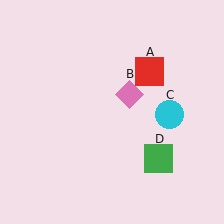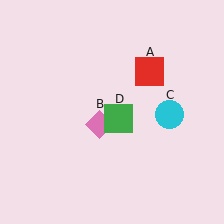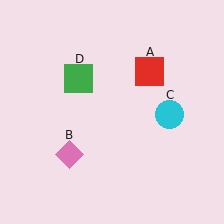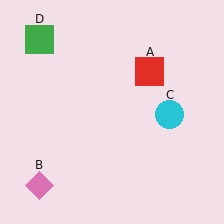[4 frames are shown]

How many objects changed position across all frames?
2 objects changed position: pink diamond (object B), green square (object D).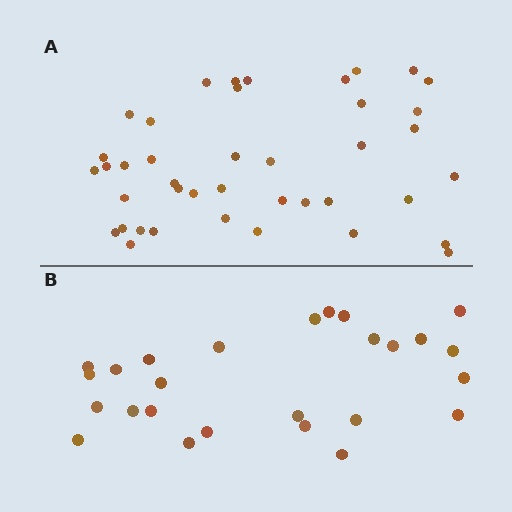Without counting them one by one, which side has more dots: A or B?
Region A (the top region) has more dots.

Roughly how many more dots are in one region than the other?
Region A has approximately 15 more dots than region B.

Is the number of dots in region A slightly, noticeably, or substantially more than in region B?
Region A has substantially more. The ratio is roughly 1.6 to 1.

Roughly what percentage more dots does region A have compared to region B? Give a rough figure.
About 60% more.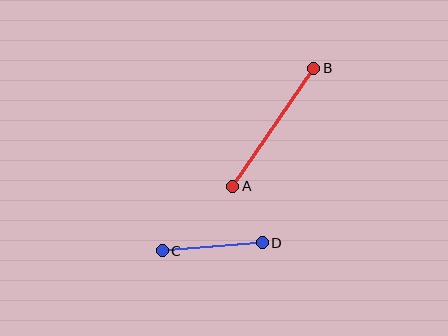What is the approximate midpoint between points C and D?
The midpoint is at approximately (212, 247) pixels.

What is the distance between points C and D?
The distance is approximately 100 pixels.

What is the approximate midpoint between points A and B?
The midpoint is at approximately (273, 127) pixels.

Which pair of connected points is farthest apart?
Points A and B are farthest apart.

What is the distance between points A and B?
The distance is approximately 144 pixels.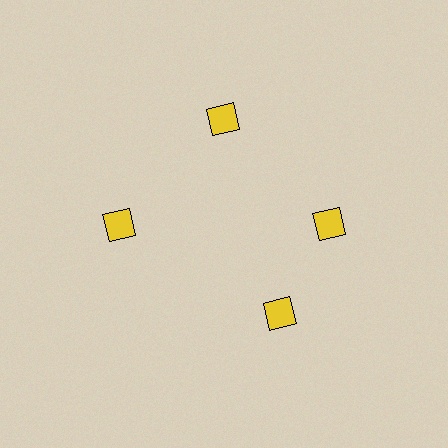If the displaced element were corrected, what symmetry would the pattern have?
It would have 4-fold rotational symmetry — the pattern would map onto itself every 90 degrees.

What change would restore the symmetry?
The symmetry would be restored by rotating it back into even spacing with its neighbors so that all 4 diamonds sit at equal angles and equal distance from the center.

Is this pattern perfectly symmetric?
No. The 4 yellow diamonds are arranged in a ring, but one element near the 6 o'clock position is rotated out of alignment along the ring, breaking the 4-fold rotational symmetry.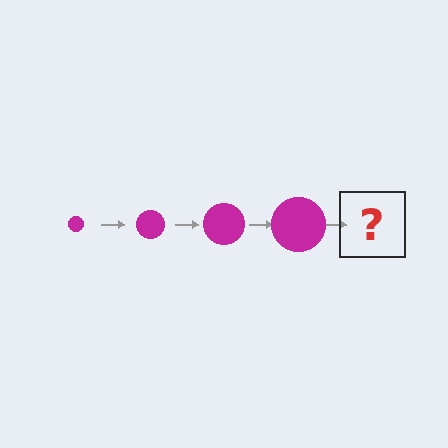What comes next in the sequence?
The next element should be a magenta circle, larger than the previous one.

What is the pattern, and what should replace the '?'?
The pattern is that the circle gets progressively larger each step. The '?' should be a magenta circle, larger than the previous one.